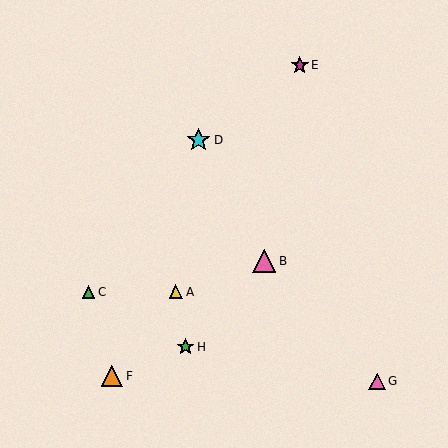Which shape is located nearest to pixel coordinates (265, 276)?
The pink triangle (labeled B) at (264, 261) is nearest to that location.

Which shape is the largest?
The cyan star (labeled D) is the largest.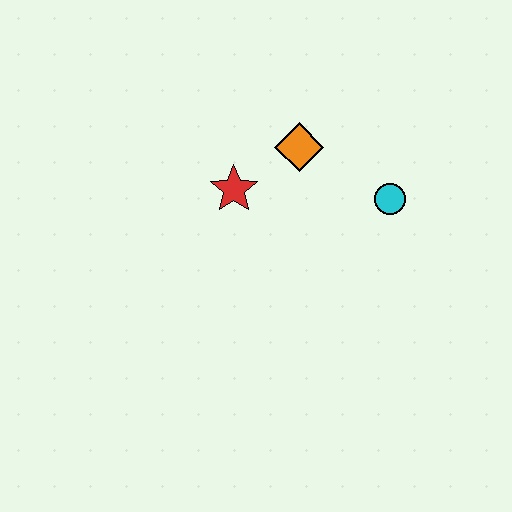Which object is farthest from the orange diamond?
The cyan circle is farthest from the orange diamond.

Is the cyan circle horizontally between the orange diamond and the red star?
No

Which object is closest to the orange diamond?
The red star is closest to the orange diamond.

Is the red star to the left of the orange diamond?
Yes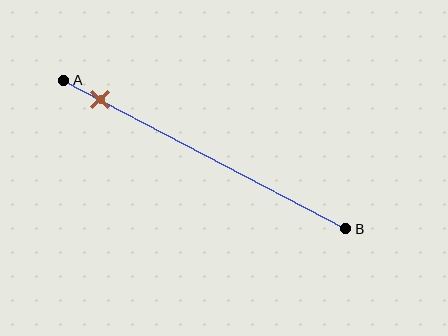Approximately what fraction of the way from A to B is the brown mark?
The brown mark is approximately 15% of the way from A to B.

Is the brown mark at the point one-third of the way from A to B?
No, the mark is at about 15% from A, not at the 33% one-third point.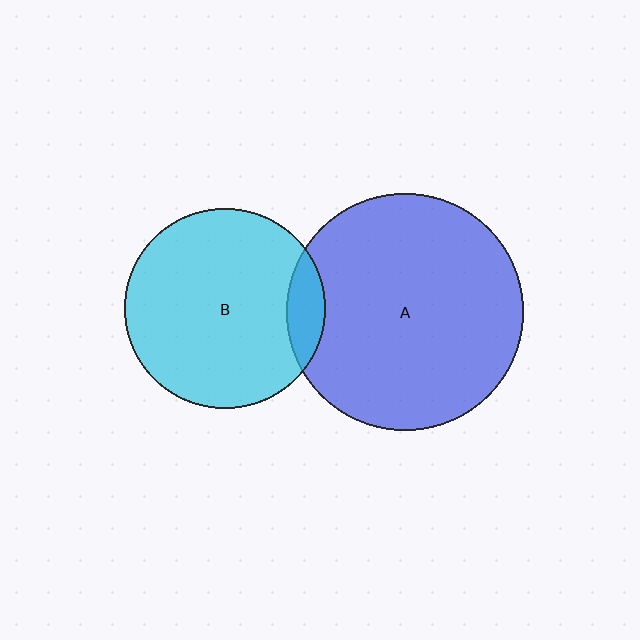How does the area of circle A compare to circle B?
Approximately 1.4 times.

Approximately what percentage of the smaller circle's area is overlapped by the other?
Approximately 10%.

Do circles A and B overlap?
Yes.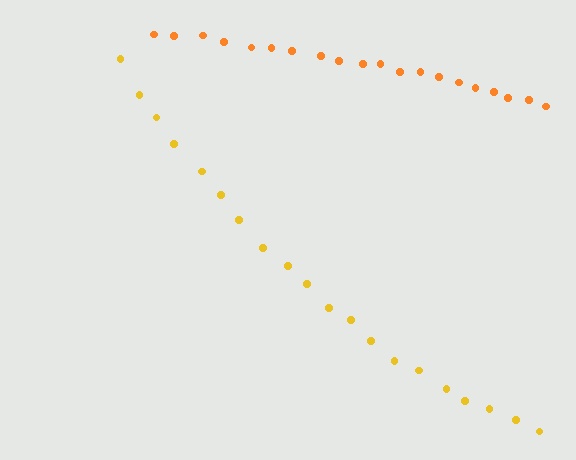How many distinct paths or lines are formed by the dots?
There are 2 distinct paths.